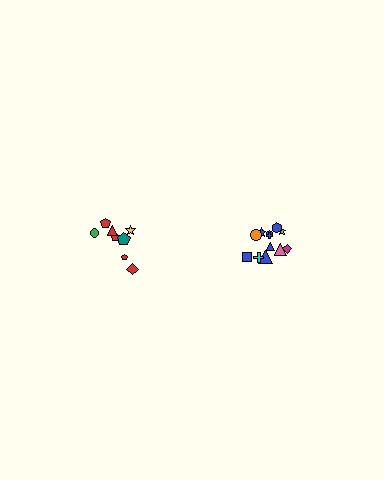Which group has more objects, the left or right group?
The right group.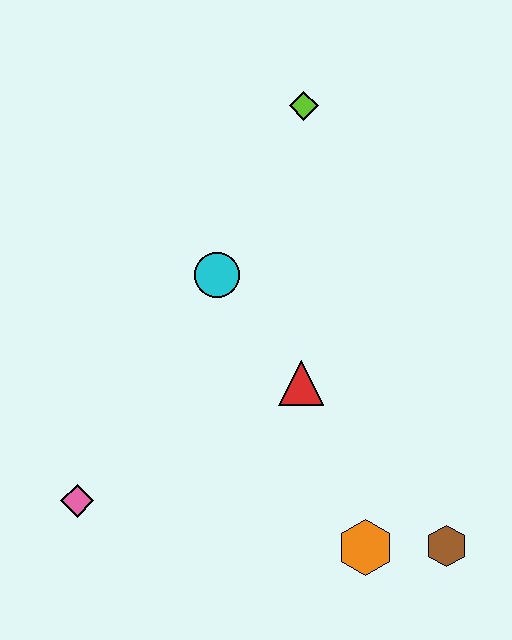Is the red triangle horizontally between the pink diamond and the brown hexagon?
Yes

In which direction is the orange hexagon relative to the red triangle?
The orange hexagon is below the red triangle.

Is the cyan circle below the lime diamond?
Yes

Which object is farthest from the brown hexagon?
The lime diamond is farthest from the brown hexagon.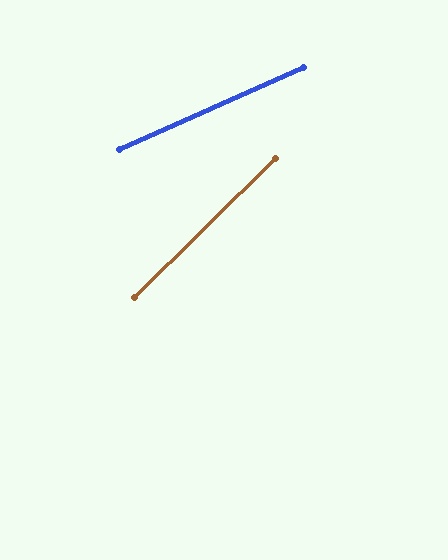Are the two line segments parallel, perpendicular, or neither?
Neither parallel nor perpendicular — they differ by about 20°.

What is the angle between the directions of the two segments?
Approximately 20 degrees.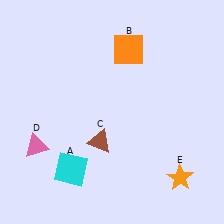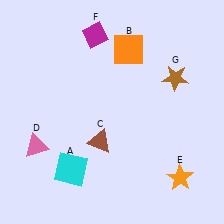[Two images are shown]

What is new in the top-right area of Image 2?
A brown star (G) was added in the top-right area of Image 2.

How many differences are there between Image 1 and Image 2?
There are 2 differences between the two images.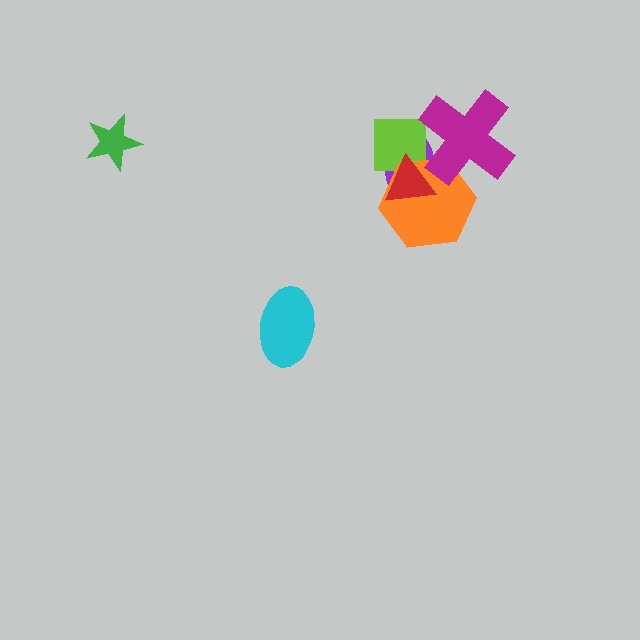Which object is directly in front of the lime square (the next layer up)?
The orange hexagon is directly in front of the lime square.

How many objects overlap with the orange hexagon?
4 objects overlap with the orange hexagon.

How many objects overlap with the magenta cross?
3 objects overlap with the magenta cross.